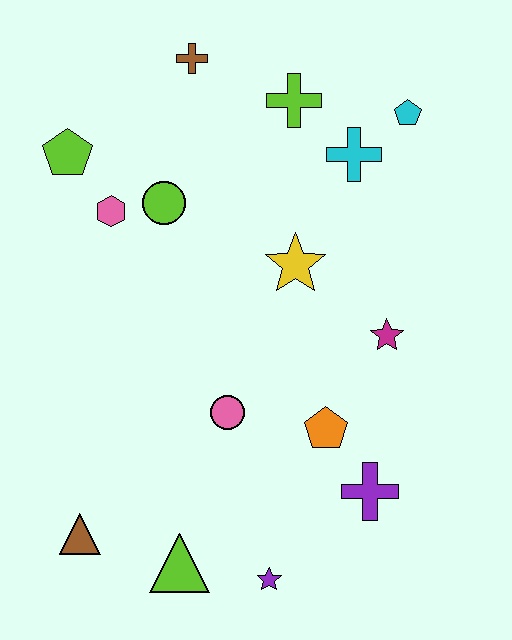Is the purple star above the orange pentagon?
No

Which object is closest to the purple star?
The lime triangle is closest to the purple star.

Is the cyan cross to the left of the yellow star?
No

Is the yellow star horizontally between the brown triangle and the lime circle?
No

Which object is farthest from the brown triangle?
The cyan pentagon is farthest from the brown triangle.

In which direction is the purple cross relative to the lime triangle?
The purple cross is to the right of the lime triangle.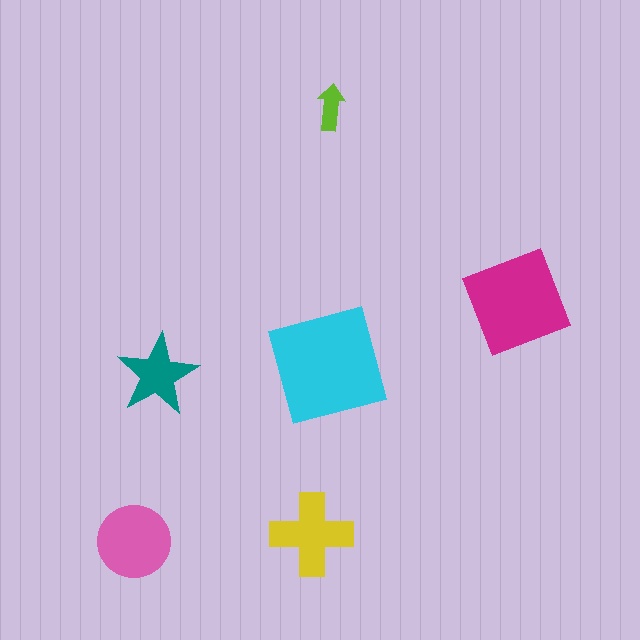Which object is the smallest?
The lime arrow.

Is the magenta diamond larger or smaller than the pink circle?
Larger.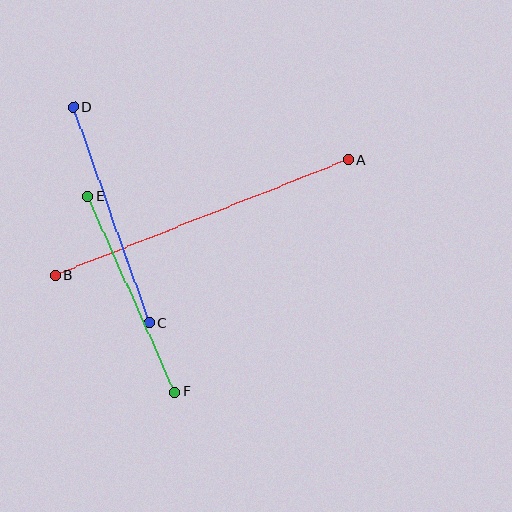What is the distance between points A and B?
The distance is approximately 315 pixels.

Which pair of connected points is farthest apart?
Points A and B are farthest apart.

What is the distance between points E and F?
The distance is approximately 214 pixels.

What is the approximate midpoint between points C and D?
The midpoint is at approximately (112, 215) pixels.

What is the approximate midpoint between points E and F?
The midpoint is at approximately (131, 294) pixels.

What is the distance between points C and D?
The distance is approximately 229 pixels.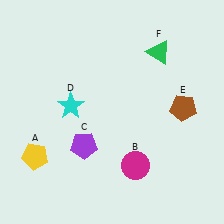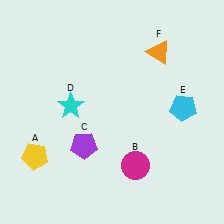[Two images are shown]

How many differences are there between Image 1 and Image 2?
There are 2 differences between the two images.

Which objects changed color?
E changed from brown to cyan. F changed from green to orange.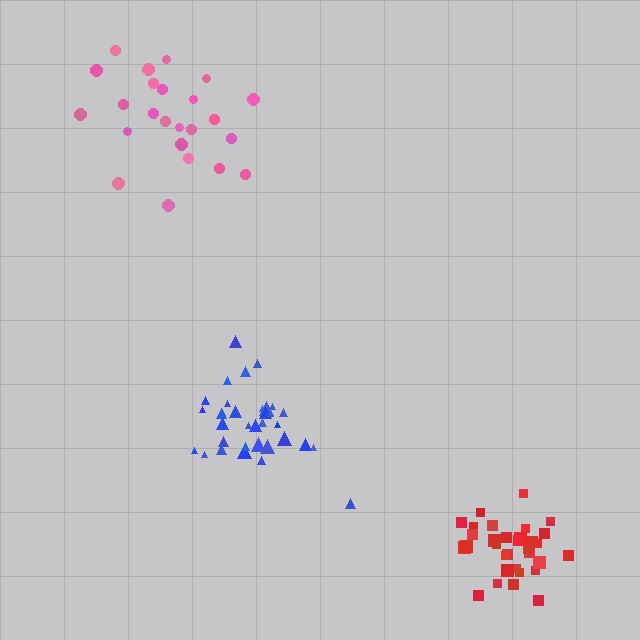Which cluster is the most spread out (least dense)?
Pink.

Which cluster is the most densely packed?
Blue.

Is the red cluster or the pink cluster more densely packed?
Red.